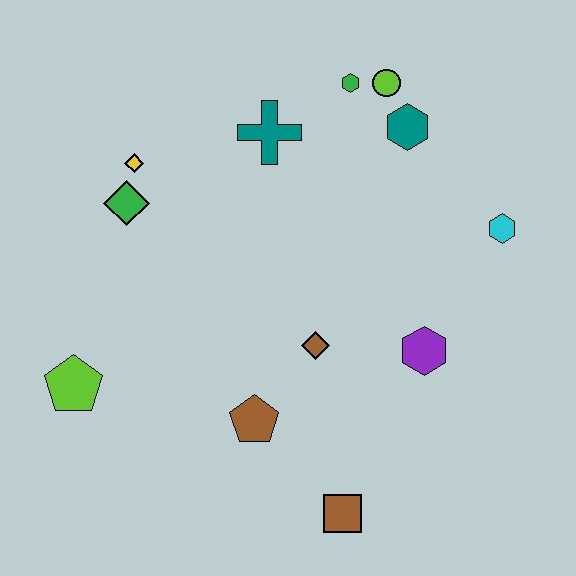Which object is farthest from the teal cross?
The brown square is farthest from the teal cross.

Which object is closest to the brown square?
The brown pentagon is closest to the brown square.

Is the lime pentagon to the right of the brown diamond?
No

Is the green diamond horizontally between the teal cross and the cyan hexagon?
No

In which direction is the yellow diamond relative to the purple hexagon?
The yellow diamond is to the left of the purple hexagon.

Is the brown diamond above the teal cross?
No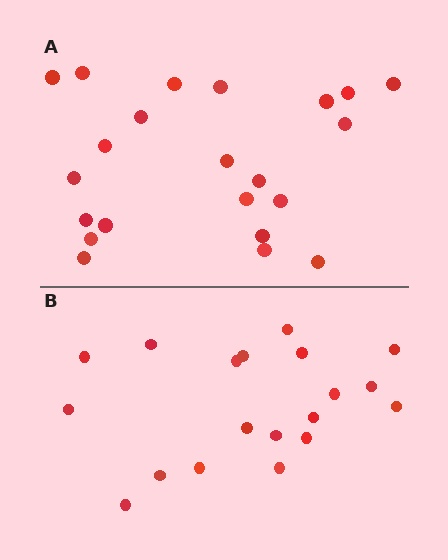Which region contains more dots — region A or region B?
Region A (the top region) has more dots.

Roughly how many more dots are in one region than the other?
Region A has just a few more — roughly 2 or 3 more dots than region B.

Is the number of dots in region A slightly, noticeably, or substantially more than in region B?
Region A has only slightly more — the two regions are fairly close. The ratio is roughly 1.2 to 1.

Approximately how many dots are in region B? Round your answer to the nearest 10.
About 20 dots. (The exact count is 19, which rounds to 20.)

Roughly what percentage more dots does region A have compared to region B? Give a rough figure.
About 15% more.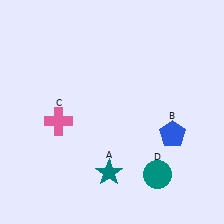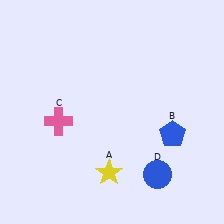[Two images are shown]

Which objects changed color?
A changed from teal to yellow. D changed from teal to blue.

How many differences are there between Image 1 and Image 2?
There are 2 differences between the two images.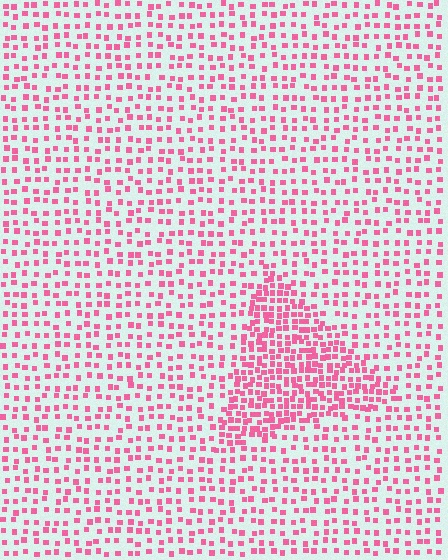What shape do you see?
I see a triangle.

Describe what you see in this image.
The image contains small pink elements arranged at two different densities. A triangle-shaped region is visible where the elements are more densely packed than the surrounding area.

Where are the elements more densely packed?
The elements are more densely packed inside the triangle boundary.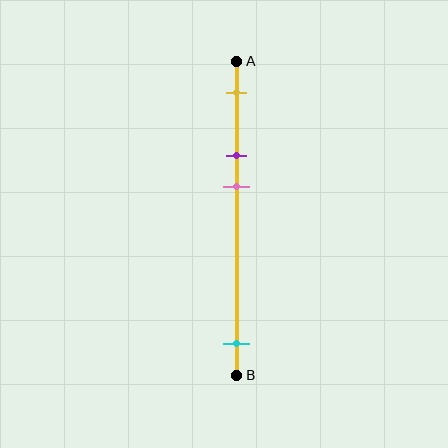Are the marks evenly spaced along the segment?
No, the marks are not evenly spaced.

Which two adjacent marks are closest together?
The purple and pink marks are the closest adjacent pair.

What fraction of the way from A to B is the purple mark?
The purple mark is approximately 30% (0.3) of the way from A to B.